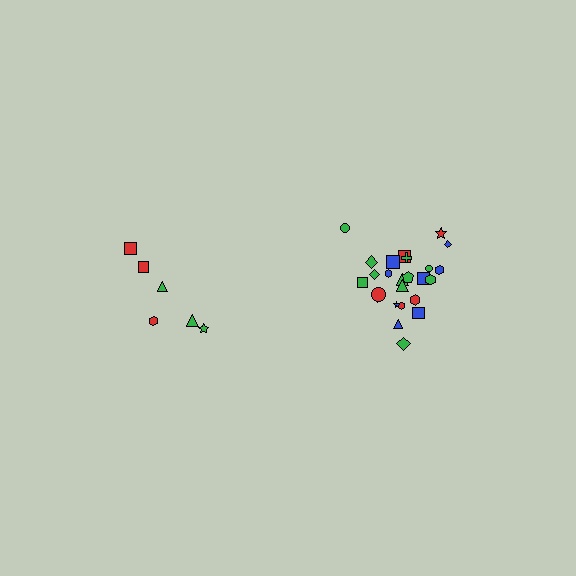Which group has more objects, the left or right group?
The right group.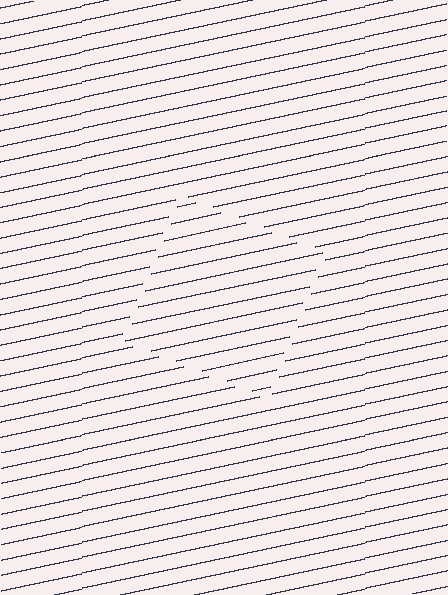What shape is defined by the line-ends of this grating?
An illusory square. The interior of the shape contains the same grating, shifted by half a period — the contour is defined by the phase discontinuity where line-ends from the inner and outer gratings abut.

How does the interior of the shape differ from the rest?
The interior of the shape contains the same grating, shifted by half a period — the contour is defined by the phase discontinuity where line-ends from the inner and outer gratings abut.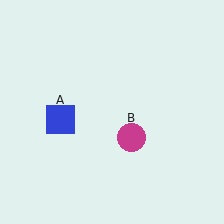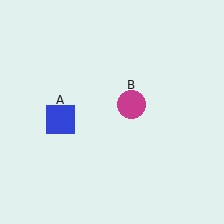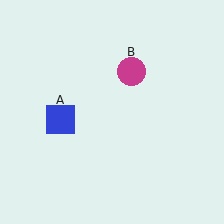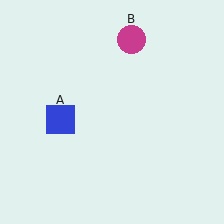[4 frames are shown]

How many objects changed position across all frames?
1 object changed position: magenta circle (object B).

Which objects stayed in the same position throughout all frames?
Blue square (object A) remained stationary.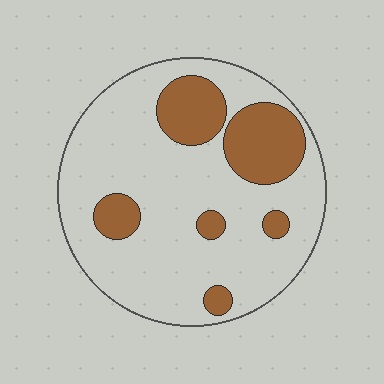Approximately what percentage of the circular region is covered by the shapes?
Approximately 25%.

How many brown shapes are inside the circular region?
6.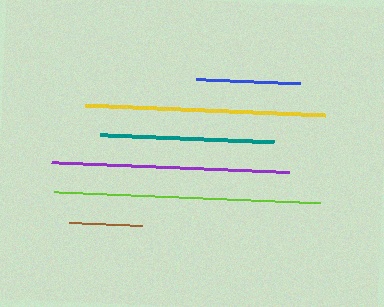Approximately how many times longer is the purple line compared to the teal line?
The purple line is approximately 1.4 times the length of the teal line.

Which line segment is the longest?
The lime line is the longest at approximately 266 pixels.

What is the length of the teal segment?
The teal segment is approximately 174 pixels long.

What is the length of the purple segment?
The purple segment is approximately 238 pixels long.